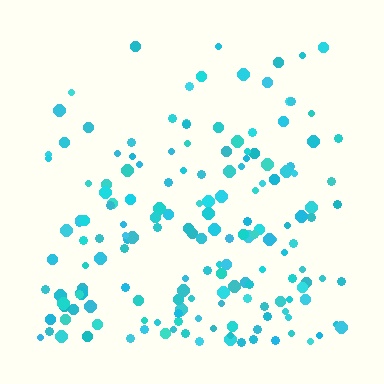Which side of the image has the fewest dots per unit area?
The top.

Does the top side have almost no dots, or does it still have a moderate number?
Still a moderate number, just noticeably fewer than the bottom.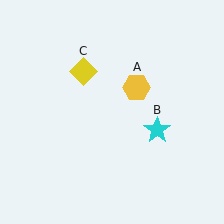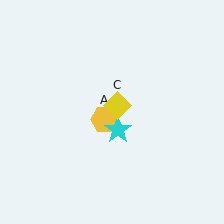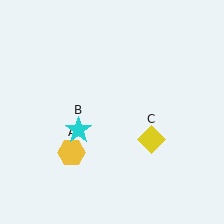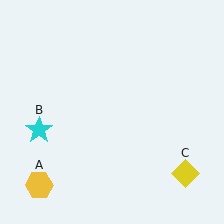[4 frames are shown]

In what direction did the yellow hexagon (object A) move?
The yellow hexagon (object A) moved down and to the left.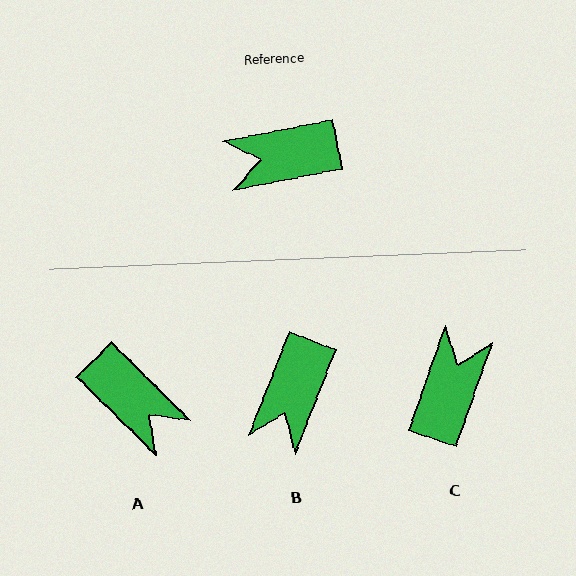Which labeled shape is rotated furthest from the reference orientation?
A, about 124 degrees away.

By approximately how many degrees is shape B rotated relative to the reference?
Approximately 58 degrees counter-clockwise.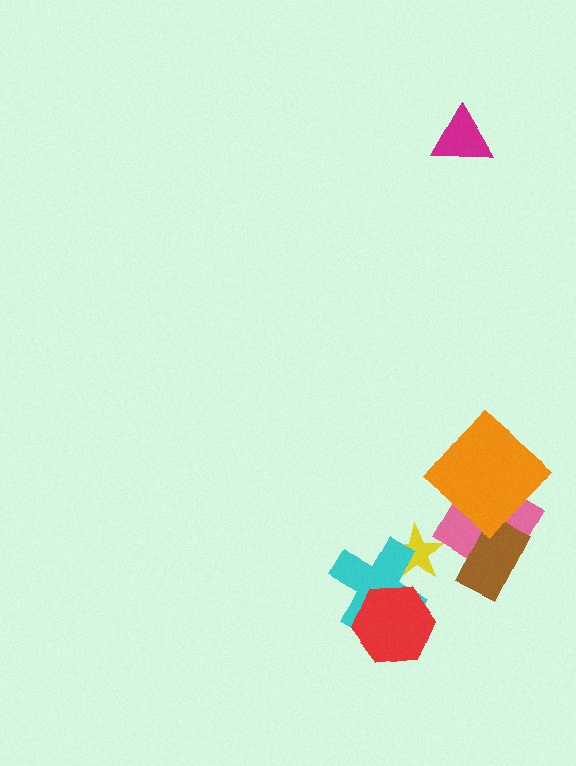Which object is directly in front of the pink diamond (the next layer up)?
The brown rectangle is directly in front of the pink diamond.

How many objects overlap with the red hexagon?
1 object overlaps with the red hexagon.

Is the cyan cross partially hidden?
Yes, it is partially covered by another shape.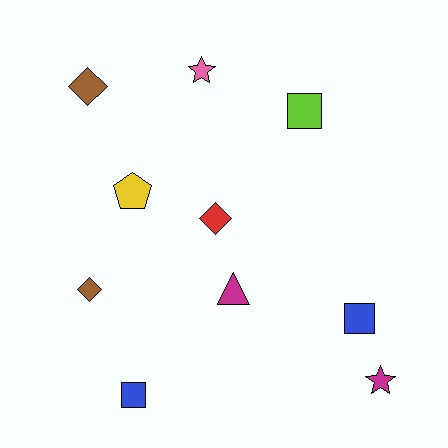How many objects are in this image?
There are 10 objects.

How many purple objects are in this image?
There are no purple objects.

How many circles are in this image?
There are no circles.